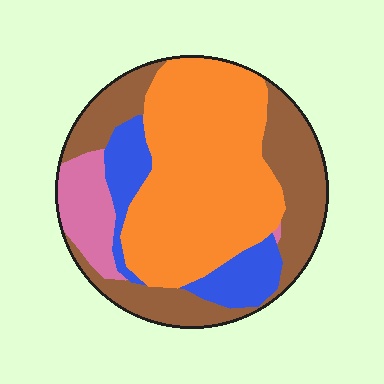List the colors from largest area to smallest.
From largest to smallest: orange, brown, blue, pink.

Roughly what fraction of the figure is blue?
Blue covers about 15% of the figure.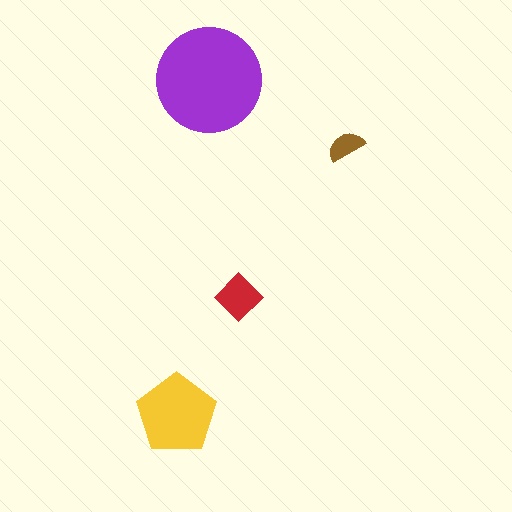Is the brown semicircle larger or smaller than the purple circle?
Smaller.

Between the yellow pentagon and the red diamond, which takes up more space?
The yellow pentagon.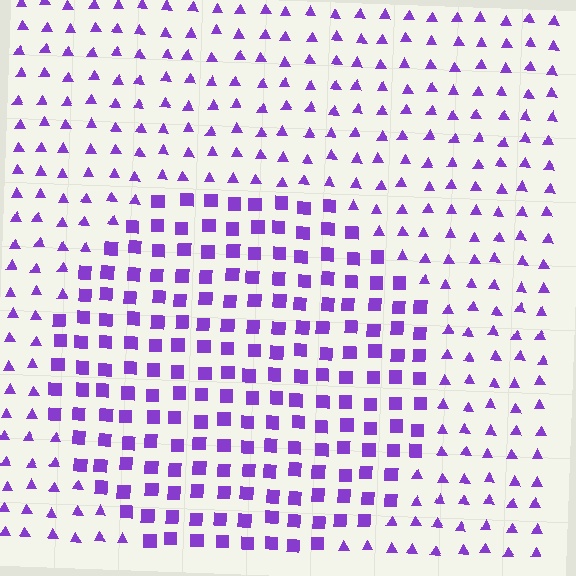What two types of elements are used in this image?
The image uses squares inside the circle region and triangles outside it.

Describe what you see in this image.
The image is filled with small purple elements arranged in a uniform grid. A circle-shaped region contains squares, while the surrounding area contains triangles. The boundary is defined purely by the change in element shape.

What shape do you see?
I see a circle.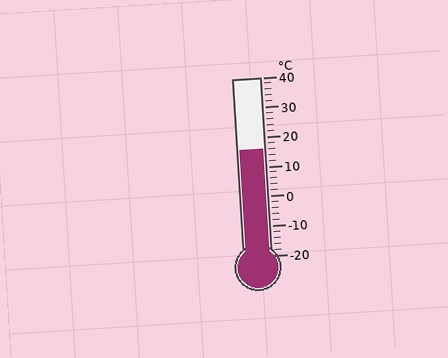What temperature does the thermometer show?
The thermometer shows approximately 16°C.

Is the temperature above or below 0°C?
The temperature is above 0°C.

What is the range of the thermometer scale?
The thermometer scale ranges from -20°C to 40°C.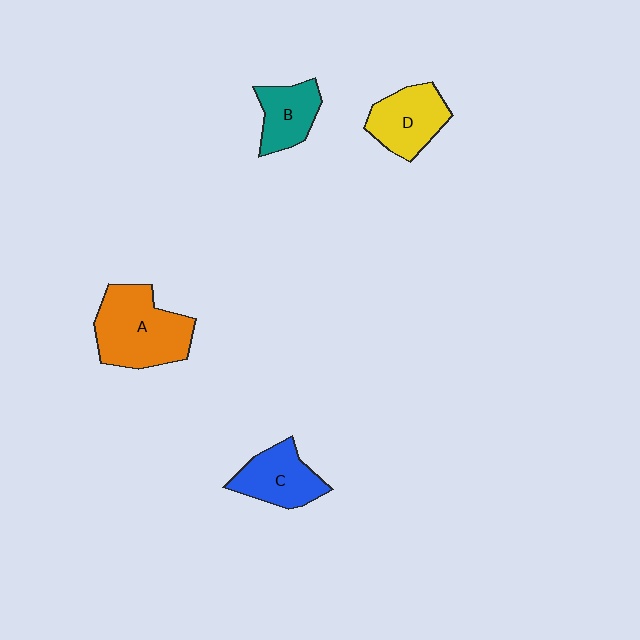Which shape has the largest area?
Shape A (orange).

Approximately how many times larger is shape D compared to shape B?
Approximately 1.2 times.